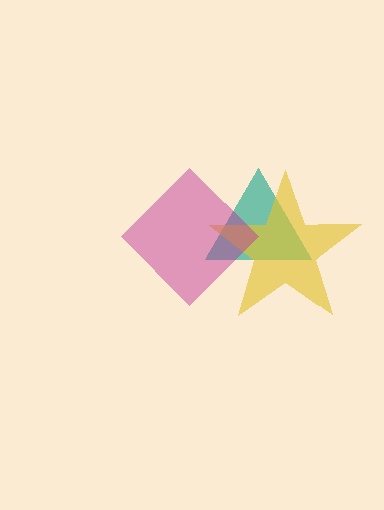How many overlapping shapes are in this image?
There are 3 overlapping shapes in the image.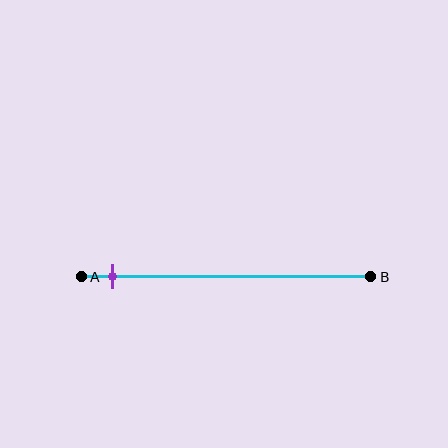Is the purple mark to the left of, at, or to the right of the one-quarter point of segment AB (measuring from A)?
The purple mark is to the left of the one-quarter point of segment AB.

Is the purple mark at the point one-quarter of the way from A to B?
No, the mark is at about 10% from A, not at the 25% one-quarter point.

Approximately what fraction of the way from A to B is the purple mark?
The purple mark is approximately 10% of the way from A to B.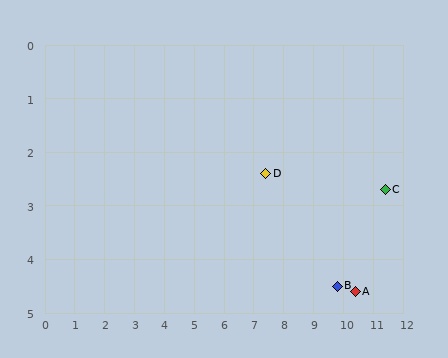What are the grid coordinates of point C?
Point C is at approximately (11.4, 2.7).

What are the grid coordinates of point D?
Point D is at approximately (7.4, 2.4).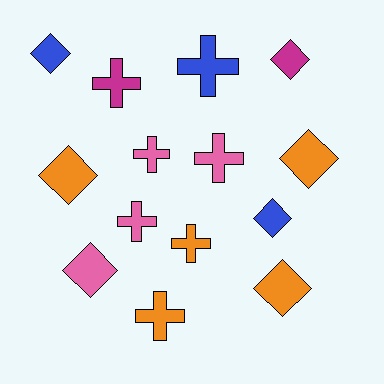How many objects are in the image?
There are 14 objects.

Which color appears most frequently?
Orange, with 5 objects.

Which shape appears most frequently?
Cross, with 7 objects.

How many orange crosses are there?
There are 2 orange crosses.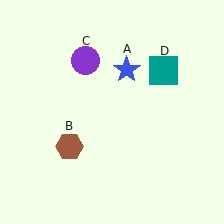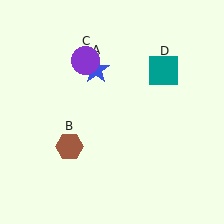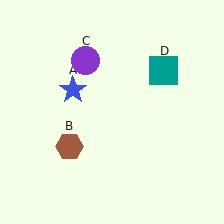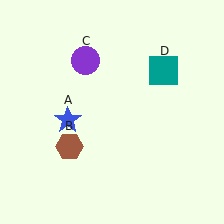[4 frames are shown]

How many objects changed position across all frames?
1 object changed position: blue star (object A).